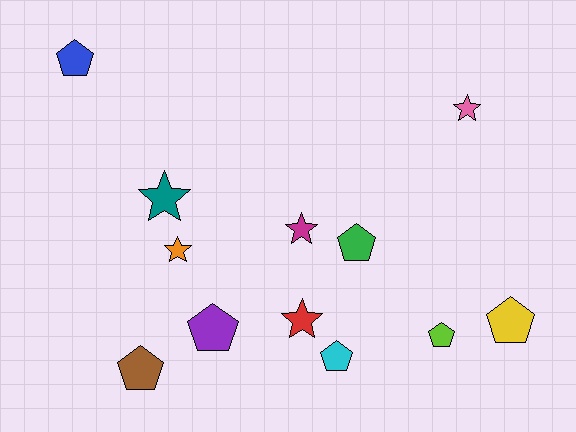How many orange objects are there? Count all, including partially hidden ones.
There is 1 orange object.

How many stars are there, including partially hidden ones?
There are 5 stars.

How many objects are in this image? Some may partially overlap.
There are 12 objects.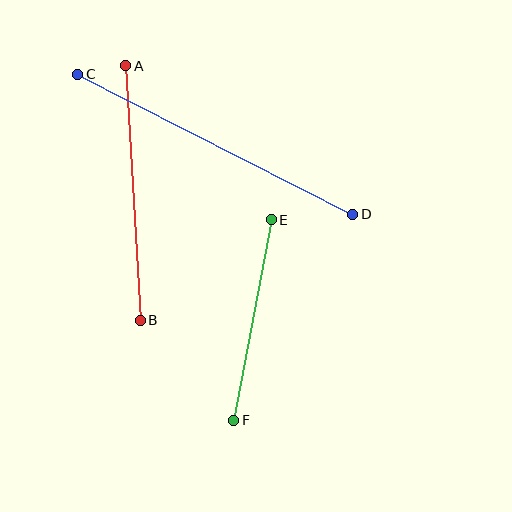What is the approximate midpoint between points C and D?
The midpoint is at approximately (215, 144) pixels.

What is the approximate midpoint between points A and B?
The midpoint is at approximately (133, 193) pixels.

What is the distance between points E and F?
The distance is approximately 204 pixels.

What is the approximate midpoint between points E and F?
The midpoint is at approximately (253, 320) pixels.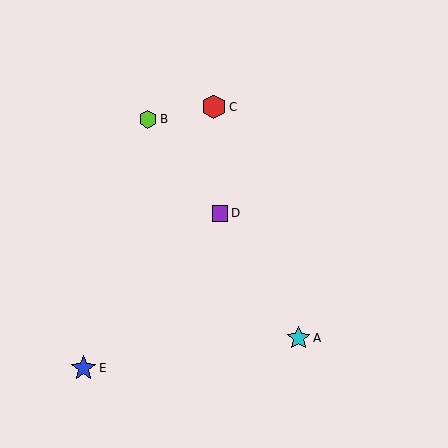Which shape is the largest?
The blue star (labeled E) is the largest.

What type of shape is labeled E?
Shape E is a blue star.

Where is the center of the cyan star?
The center of the cyan star is at (298, 338).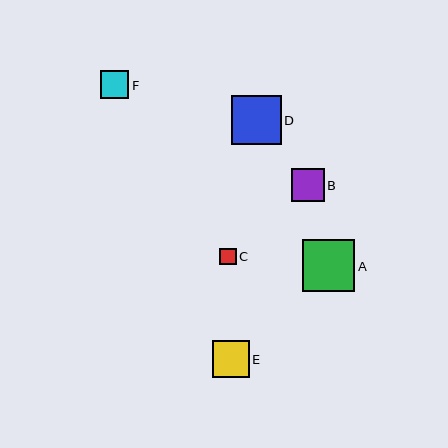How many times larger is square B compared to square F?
Square B is approximately 1.2 times the size of square F.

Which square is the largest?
Square A is the largest with a size of approximately 52 pixels.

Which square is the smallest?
Square C is the smallest with a size of approximately 16 pixels.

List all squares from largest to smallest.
From largest to smallest: A, D, E, B, F, C.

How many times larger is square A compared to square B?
Square A is approximately 1.6 times the size of square B.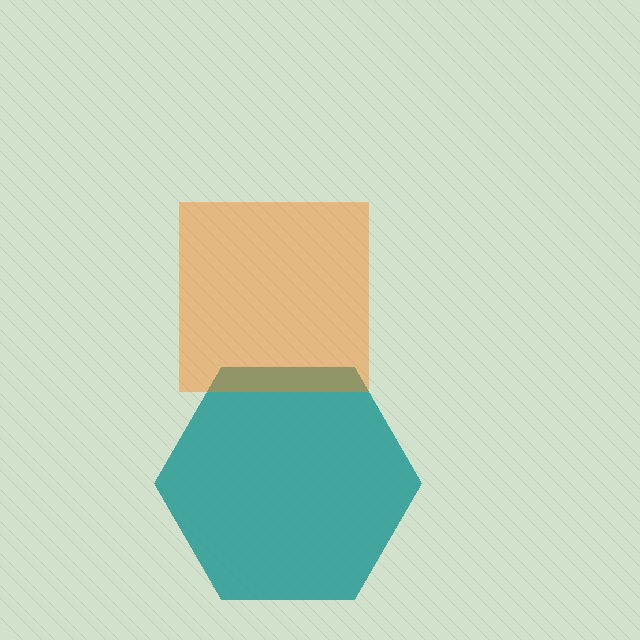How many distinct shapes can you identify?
There are 2 distinct shapes: a teal hexagon, an orange square.